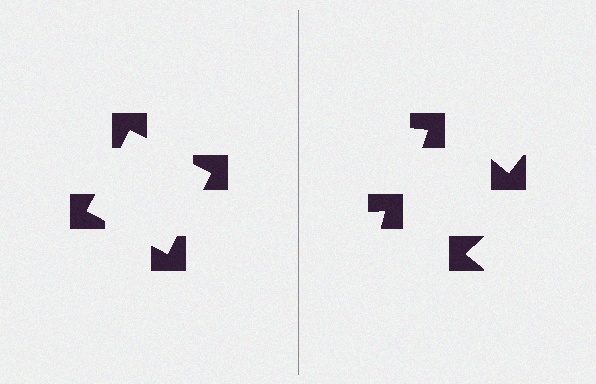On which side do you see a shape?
An illusory square appears on the left side. On the right side the wedge cuts are rotated, so no coherent shape forms.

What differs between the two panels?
The notched squares are positioned identically on both sides; only the wedge orientations differ. On the left they align to a square; on the right they are misaligned.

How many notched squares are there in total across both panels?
8 — 4 on each side.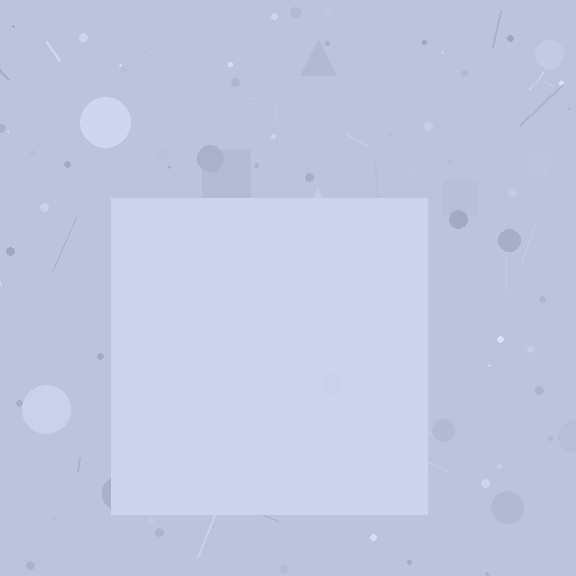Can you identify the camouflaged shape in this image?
The camouflaged shape is a square.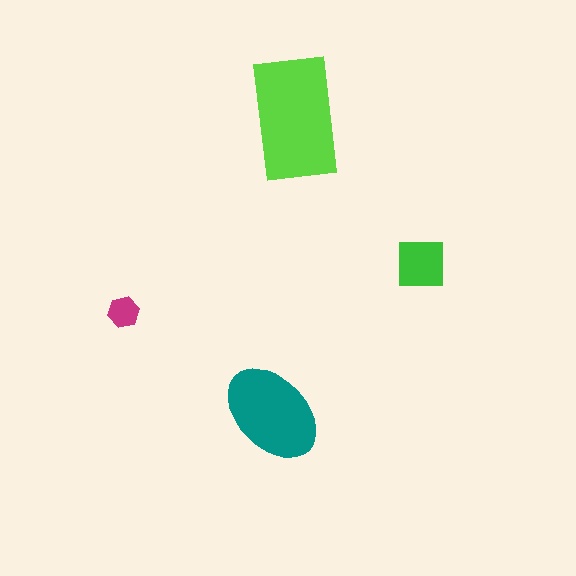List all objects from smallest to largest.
The magenta hexagon, the green square, the teal ellipse, the lime rectangle.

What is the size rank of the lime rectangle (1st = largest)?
1st.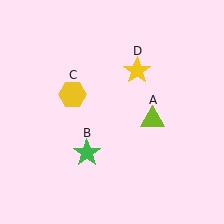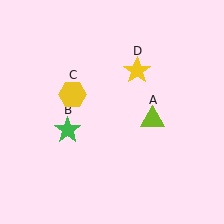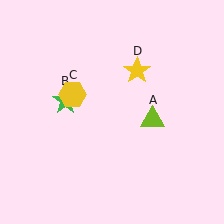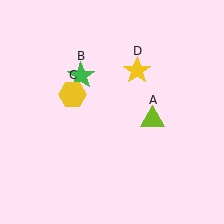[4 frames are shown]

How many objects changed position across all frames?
1 object changed position: green star (object B).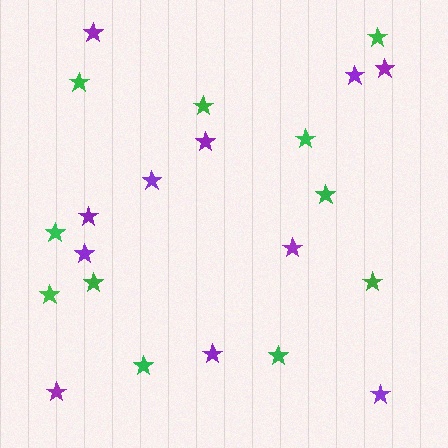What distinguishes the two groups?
There are 2 groups: one group of green stars (11) and one group of purple stars (11).